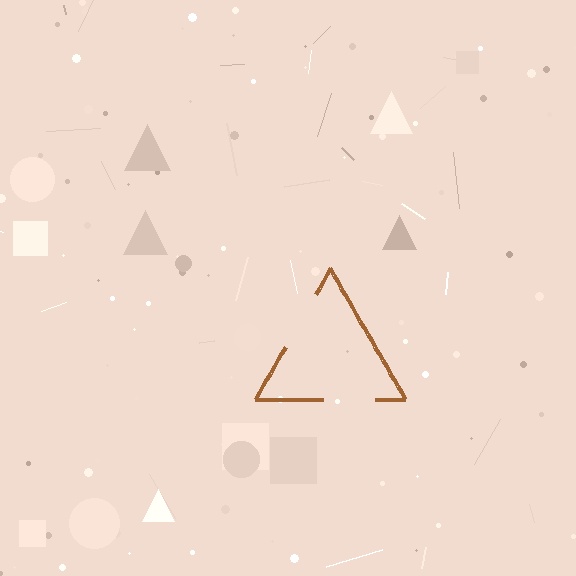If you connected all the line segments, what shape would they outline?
They would outline a triangle.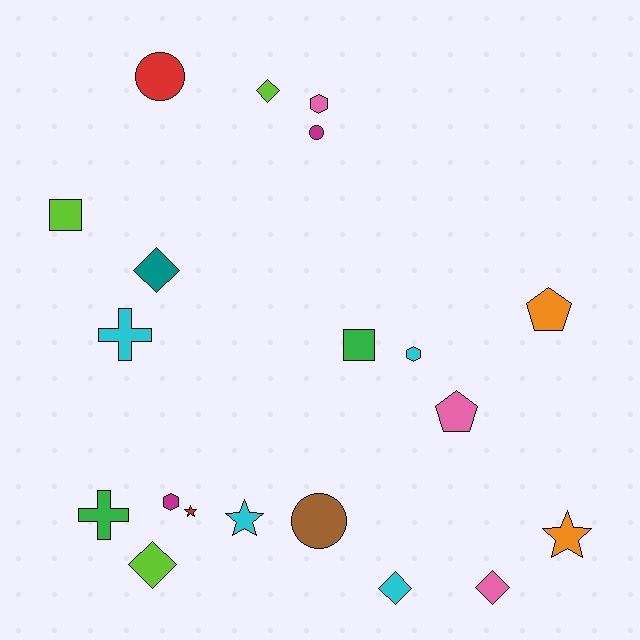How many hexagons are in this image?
There are 3 hexagons.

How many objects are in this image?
There are 20 objects.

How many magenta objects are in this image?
There are 2 magenta objects.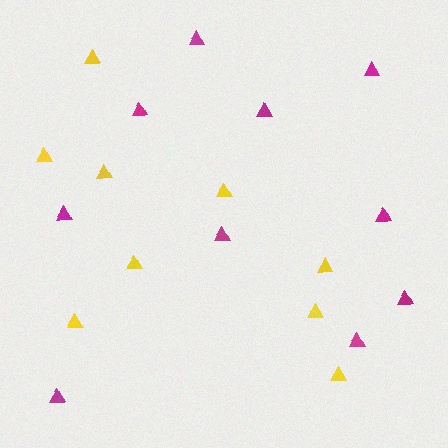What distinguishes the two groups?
There are 2 groups: one group of magenta triangles (10) and one group of yellow triangles (9).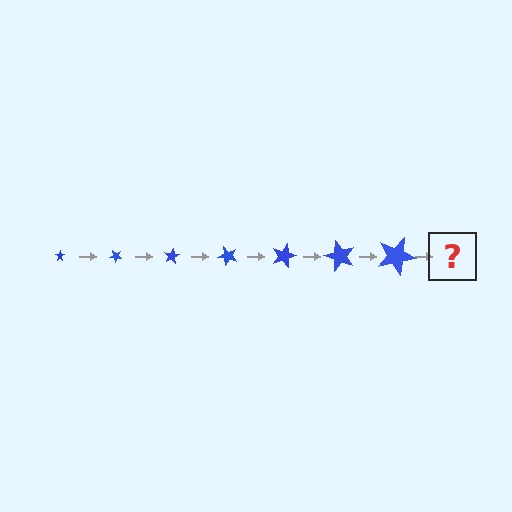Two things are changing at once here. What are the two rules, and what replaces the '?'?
The two rules are that the star grows larger each step and it rotates 40 degrees each step. The '?' should be a star, larger than the previous one and rotated 280 degrees from the start.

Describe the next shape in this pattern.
It should be a star, larger than the previous one and rotated 280 degrees from the start.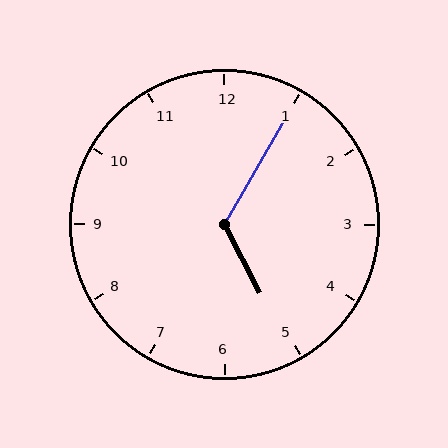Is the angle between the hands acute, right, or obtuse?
It is obtuse.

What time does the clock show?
5:05.